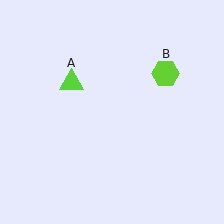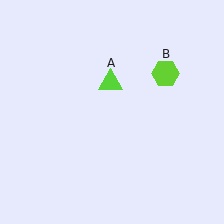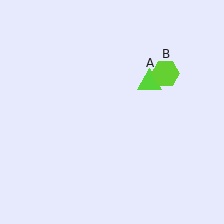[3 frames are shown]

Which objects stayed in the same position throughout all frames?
Lime hexagon (object B) remained stationary.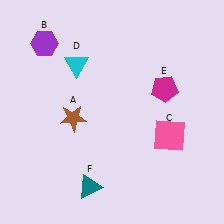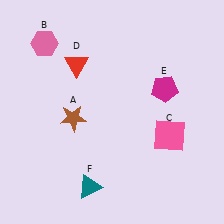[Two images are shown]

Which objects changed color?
B changed from purple to pink. D changed from cyan to red.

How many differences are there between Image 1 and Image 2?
There are 2 differences between the two images.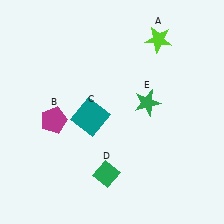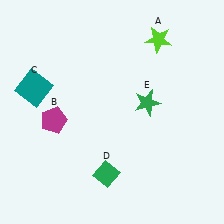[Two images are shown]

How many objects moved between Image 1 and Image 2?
1 object moved between the two images.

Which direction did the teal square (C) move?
The teal square (C) moved left.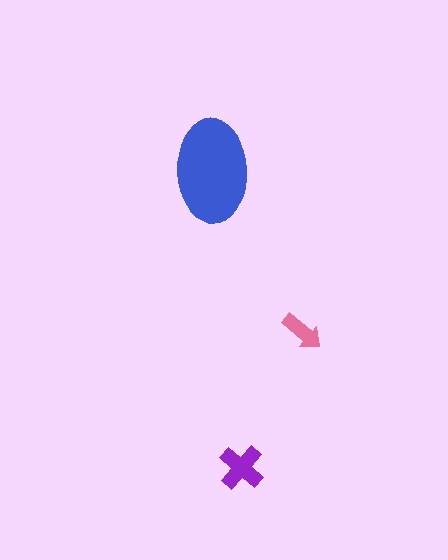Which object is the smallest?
The pink arrow.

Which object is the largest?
The blue ellipse.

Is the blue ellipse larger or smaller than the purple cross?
Larger.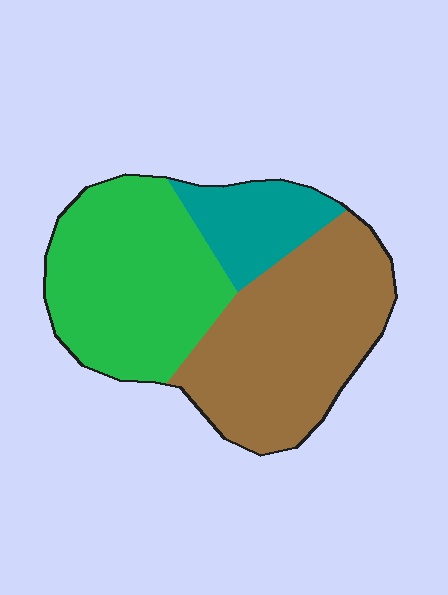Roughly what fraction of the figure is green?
Green takes up about two fifths (2/5) of the figure.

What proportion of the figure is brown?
Brown covers 44% of the figure.